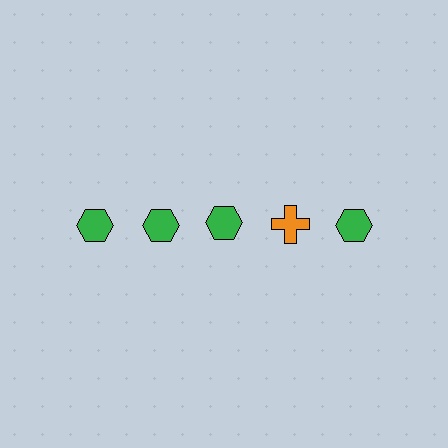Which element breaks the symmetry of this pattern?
The orange cross in the top row, second from right column breaks the symmetry. All other shapes are green hexagons.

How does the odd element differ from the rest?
It differs in both color (orange instead of green) and shape (cross instead of hexagon).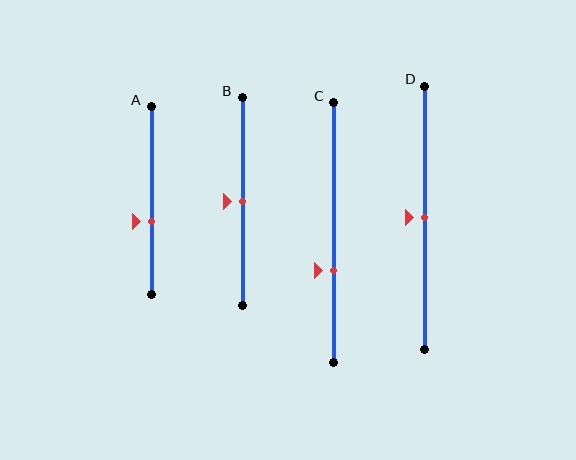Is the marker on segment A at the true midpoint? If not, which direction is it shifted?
No, the marker on segment A is shifted downward by about 11% of the segment length.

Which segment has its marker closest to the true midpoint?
Segment B has its marker closest to the true midpoint.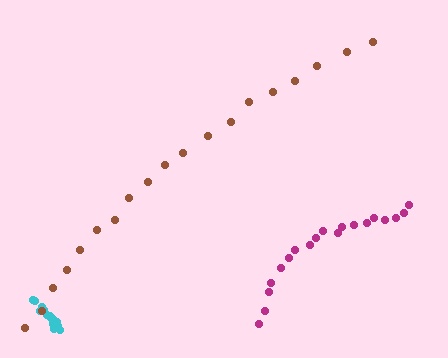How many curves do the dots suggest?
There are 3 distinct paths.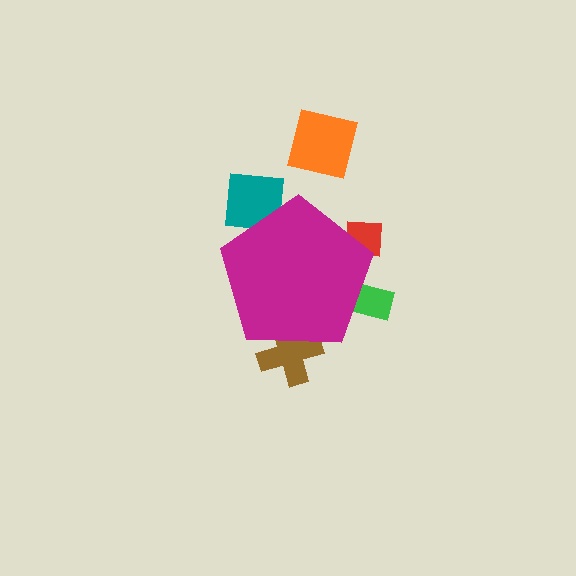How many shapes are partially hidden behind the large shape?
4 shapes are partially hidden.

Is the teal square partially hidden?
Yes, the teal square is partially hidden behind the magenta pentagon.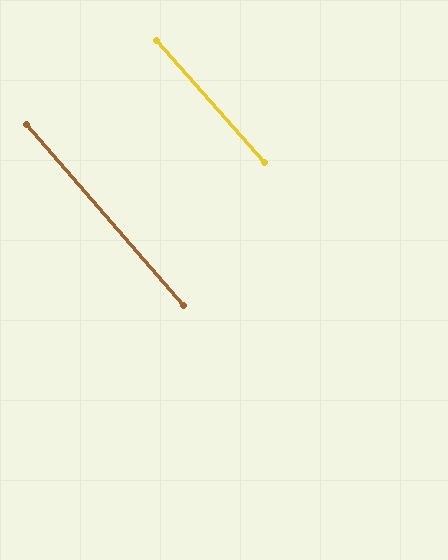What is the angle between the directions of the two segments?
Approximately 1 degree.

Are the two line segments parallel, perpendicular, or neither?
Parallel — their directions differ by only 0.8°.